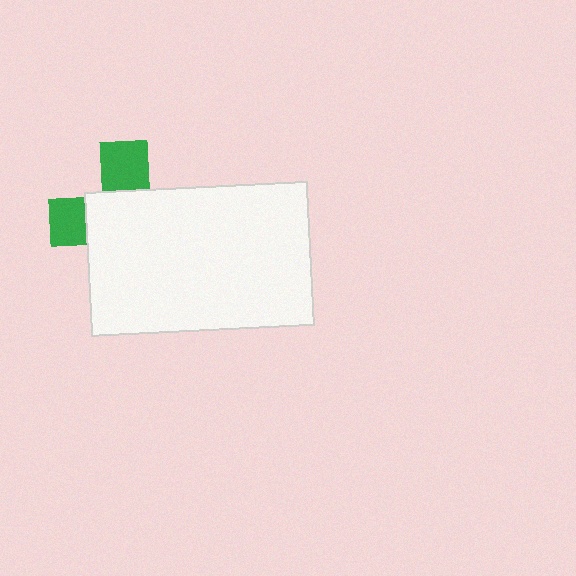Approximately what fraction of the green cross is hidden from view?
Roughly 68% of the green cross is hidden behind the white rectangle.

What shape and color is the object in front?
The object in front is a white rectangle.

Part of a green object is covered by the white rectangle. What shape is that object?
It is a cross.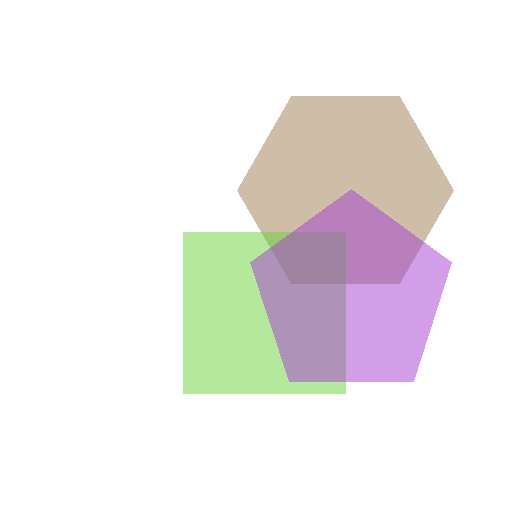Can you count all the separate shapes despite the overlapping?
Yes, there are 3 separate shapes.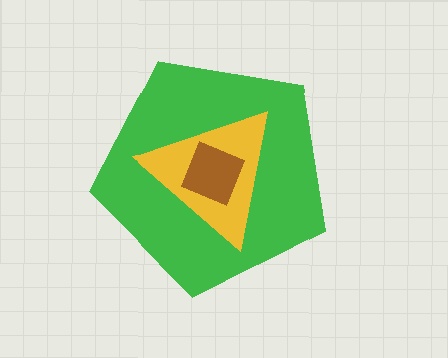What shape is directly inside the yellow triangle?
The brown square.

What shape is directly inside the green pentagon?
The yellow triangle.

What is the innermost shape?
The brown square.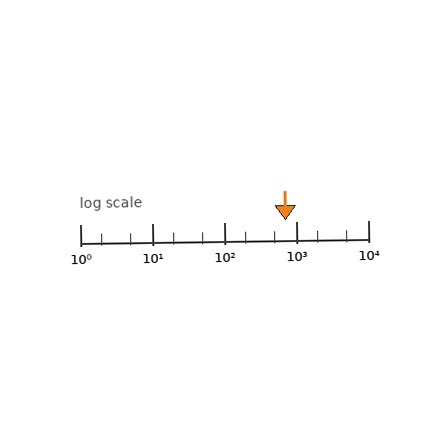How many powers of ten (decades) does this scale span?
The scale spans 4 decades, from 1 to 10000.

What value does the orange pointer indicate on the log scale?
The pointer indicates approximately 710.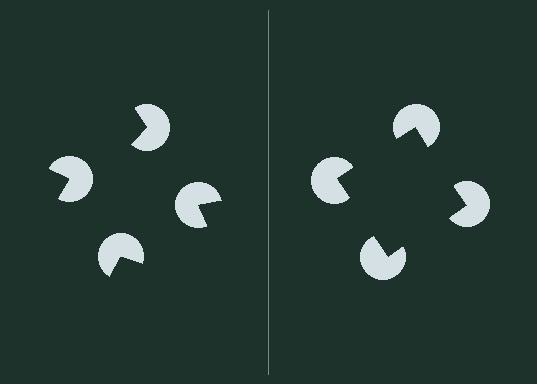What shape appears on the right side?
An illusory square.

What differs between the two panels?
The pac-man discs are positioned identically on both sides; only the wedge orientations differ. On the right they align to a square; on the left they are misaligned.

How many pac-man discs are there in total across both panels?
8 — 4 on each side.